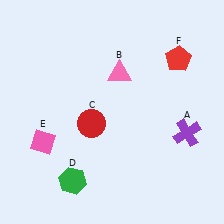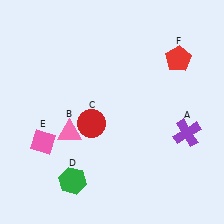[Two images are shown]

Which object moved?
The pink triangle (B) moved down.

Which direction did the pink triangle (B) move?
The pink triangle (B) moved down.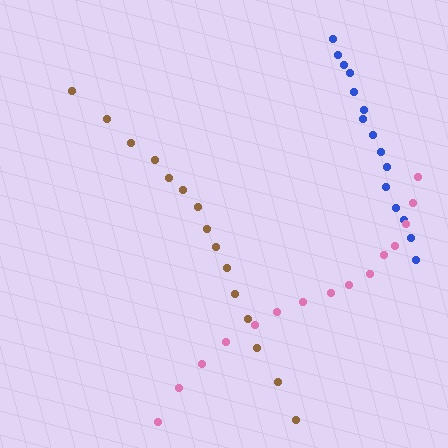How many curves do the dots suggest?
There are 3 distinct paths.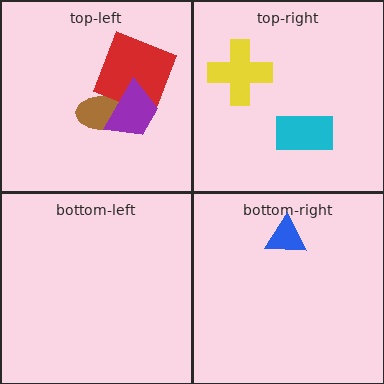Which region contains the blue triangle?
The bottom-right region.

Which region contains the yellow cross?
The top-right region.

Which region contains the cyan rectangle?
The top-right region.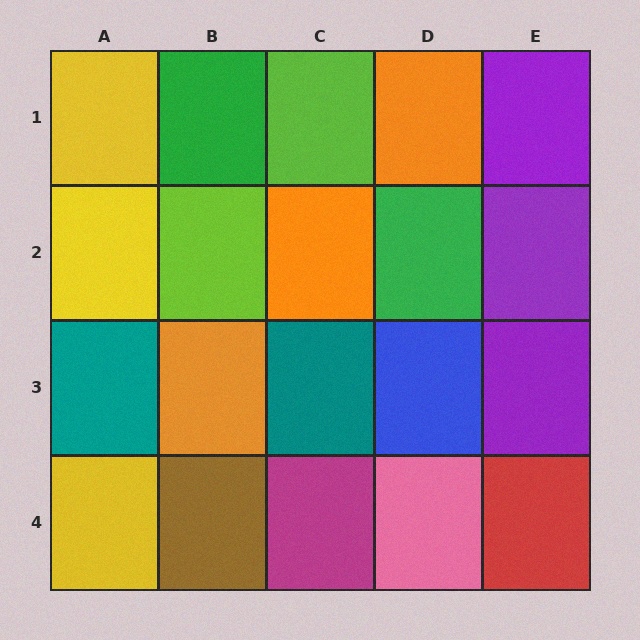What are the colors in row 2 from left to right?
Yellow, lime, orange, green, purple.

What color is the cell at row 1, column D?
Orange.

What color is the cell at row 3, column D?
Blue.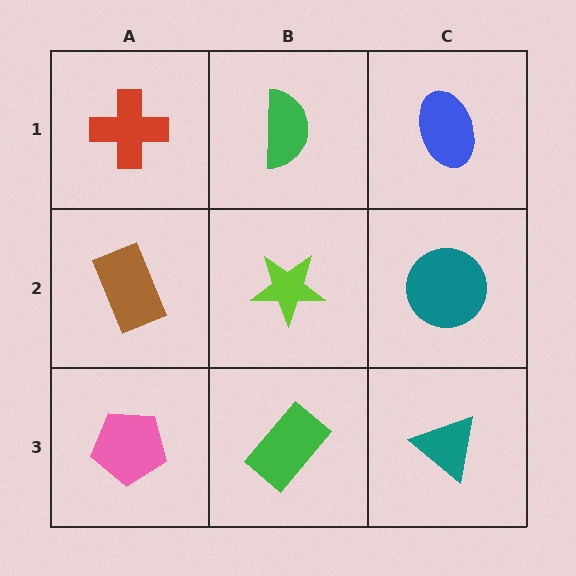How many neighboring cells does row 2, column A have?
3.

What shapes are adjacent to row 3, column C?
A teal circle (row 2, column C), a green rectangle (row 3, column B).